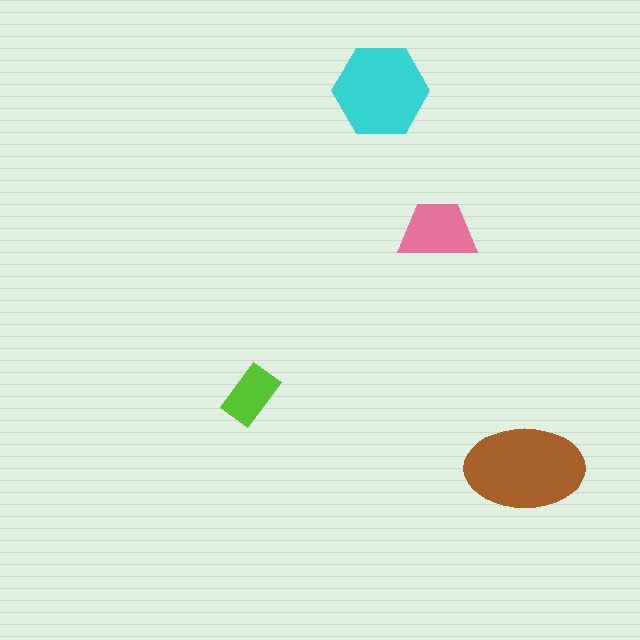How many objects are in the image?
There are 4 objects in the image.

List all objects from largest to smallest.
The brown ellipse, the cyan hexagon, the pink trapezoid, the lime rectangle.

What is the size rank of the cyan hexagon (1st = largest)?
2nd.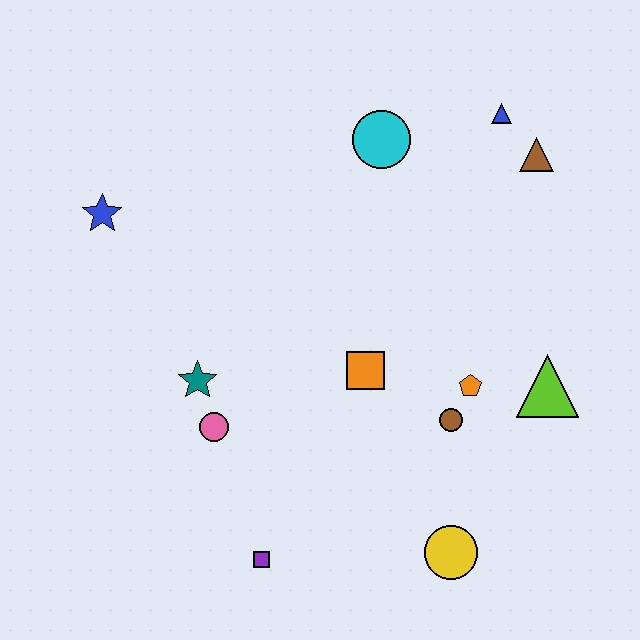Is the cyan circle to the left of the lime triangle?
Yes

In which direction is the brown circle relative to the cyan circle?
The brown circle is below the cyan circle.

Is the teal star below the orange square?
Yes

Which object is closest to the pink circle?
The teal star is closest to the pink circle.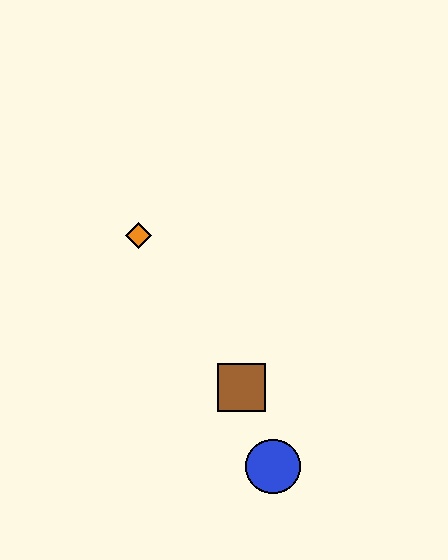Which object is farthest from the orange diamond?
The blue circle is farthest from the orange diamond.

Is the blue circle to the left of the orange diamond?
No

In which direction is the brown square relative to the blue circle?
The brown square is above the blue circle.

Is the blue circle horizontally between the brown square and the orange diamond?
No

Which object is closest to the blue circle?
The brown square is closest to the blue circle.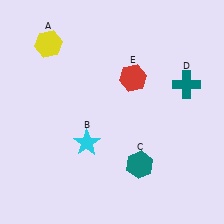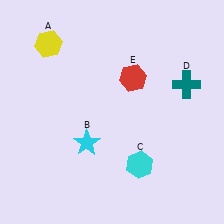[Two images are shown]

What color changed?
The hexagon (C) changed from teal in Image 1 to cyan in Image 2.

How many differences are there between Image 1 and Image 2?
There is 1 difference between the two images.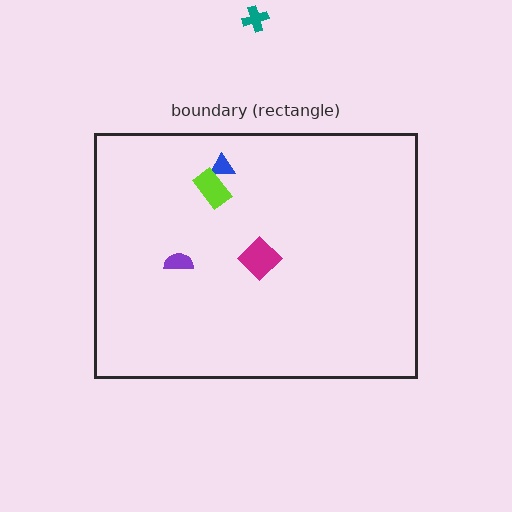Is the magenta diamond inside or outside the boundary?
Inside.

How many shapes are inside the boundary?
4 inside, 1 outside.